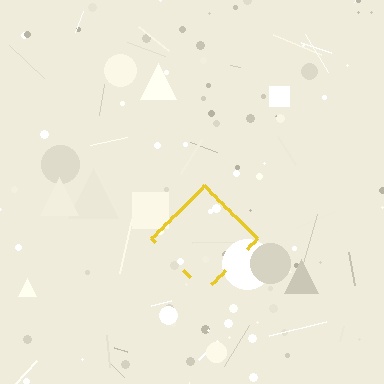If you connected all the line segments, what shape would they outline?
They would outline a diamond.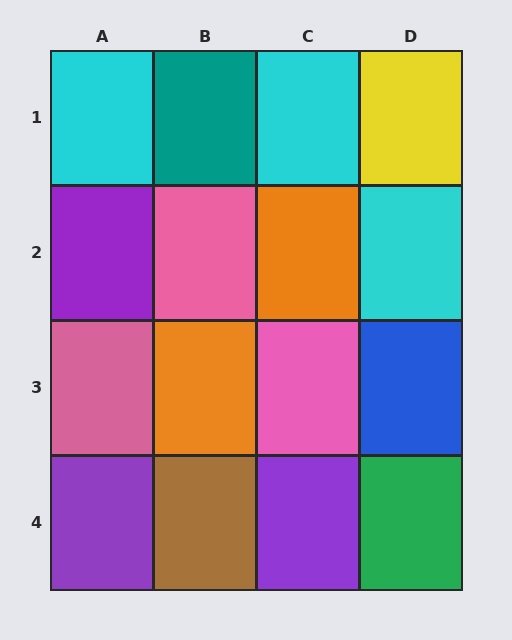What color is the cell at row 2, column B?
Pink.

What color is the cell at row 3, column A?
Pink.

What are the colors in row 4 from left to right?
Purple, brown, purple, green.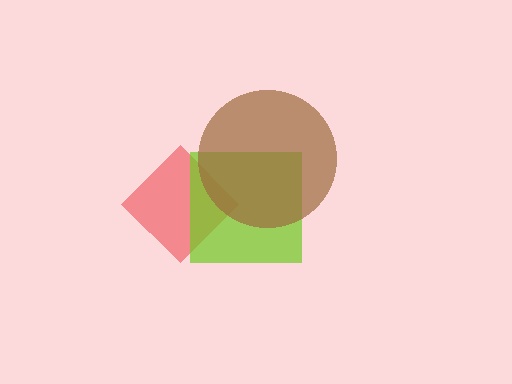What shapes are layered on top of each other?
The layered shapes are: a red diamond, a lime square, a brown circle.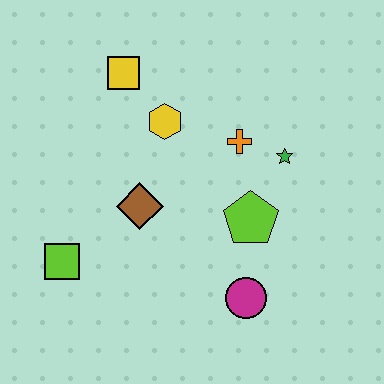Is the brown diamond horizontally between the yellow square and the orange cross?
Yes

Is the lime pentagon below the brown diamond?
Yes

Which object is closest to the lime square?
The brown diamond is closest to the lime square.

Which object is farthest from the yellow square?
The magenta circle is farthest from the yellow square.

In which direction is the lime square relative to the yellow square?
The lime square is below the yellow square.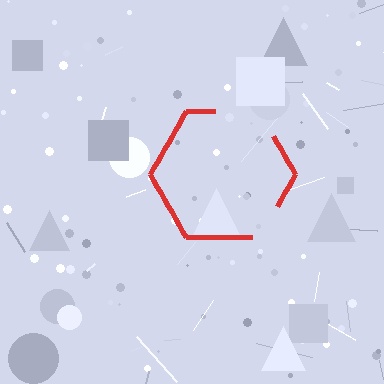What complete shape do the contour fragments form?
The contour fragments form a hexagon.